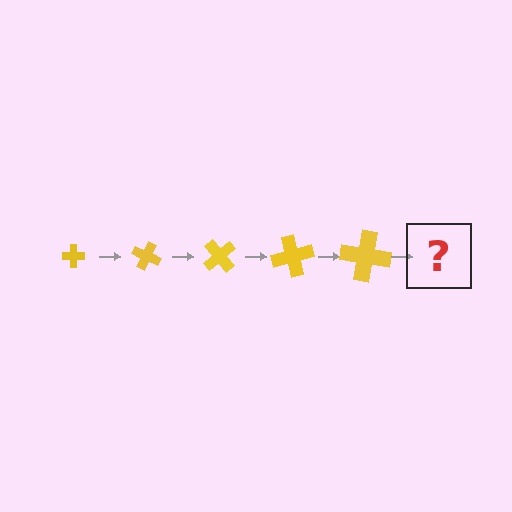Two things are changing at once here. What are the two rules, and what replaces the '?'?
The two rules are that the cross grows larger each step and it rotates 25 degrees each step. The '?' should be a cross, larger than the previous one and rotated 125 degrees from the start.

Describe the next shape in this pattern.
It should be a cross, larger than the previous one and rotated 125 degrees from the start.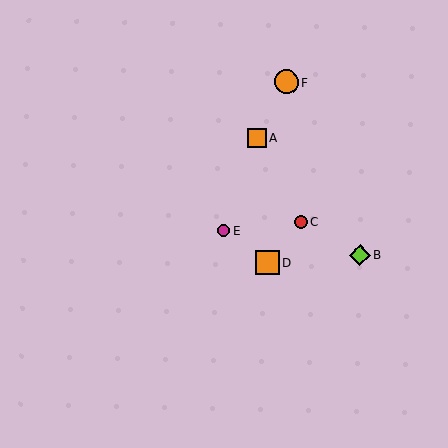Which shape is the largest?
The orange circle (labeled F) is the largest.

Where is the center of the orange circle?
The center of the orange circle is at (286, 82).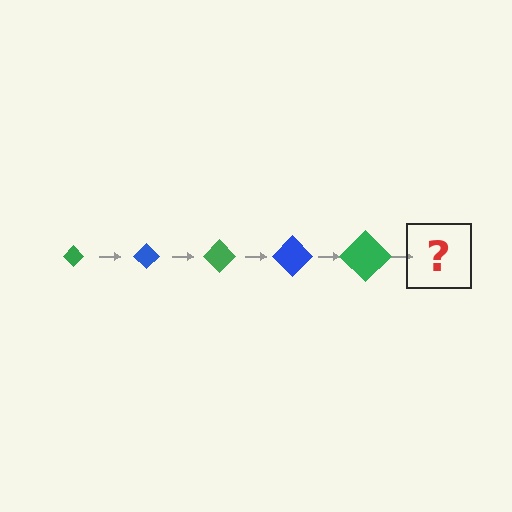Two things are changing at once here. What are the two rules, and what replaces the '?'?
The two rules are that the diamond grows larger each step and the color cycles through green and blue. The '?' should be a blue diamond, larger than the previous one.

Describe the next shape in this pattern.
It should be a blue diamond, larger than the previous one.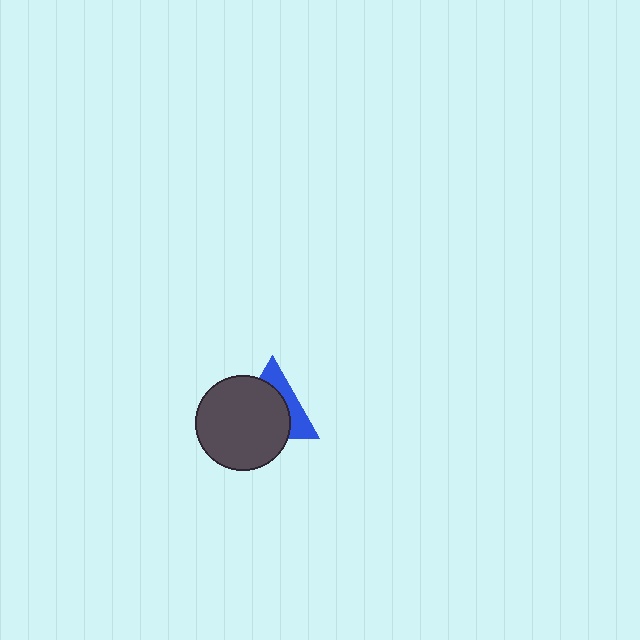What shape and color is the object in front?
The object in front is a dark gray circle.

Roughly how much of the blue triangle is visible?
A small part of it is visible (roughly 35%).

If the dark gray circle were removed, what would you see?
You would see the complete blue triangle.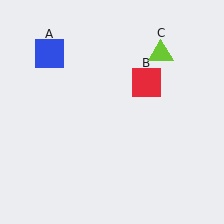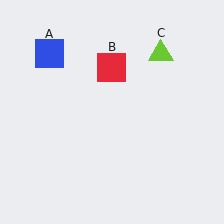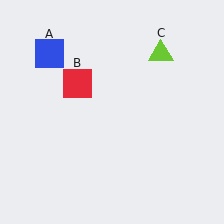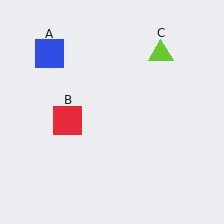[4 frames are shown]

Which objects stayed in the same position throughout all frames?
Blue square (object A) and lime triangle (object C) remained stationary.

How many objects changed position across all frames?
1 object changed position: red square (object B).